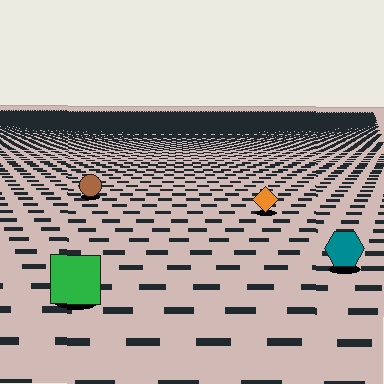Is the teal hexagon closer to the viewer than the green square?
No. The green square is closer — you can tell from the texture gradient: the ground texture is coarser near it.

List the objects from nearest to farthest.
From nearest to farthest: the green square, the teal hexagon, the orange diamond, the brown circle.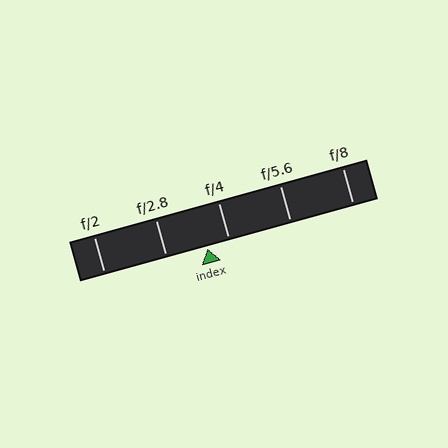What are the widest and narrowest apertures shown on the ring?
The widest aperture shown is f/2 and the narrowest is f/8.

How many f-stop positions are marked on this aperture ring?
There are 5 f-stop positions marked.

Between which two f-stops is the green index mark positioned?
The index mark is between f/2.8 and f/4.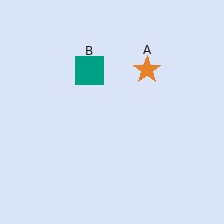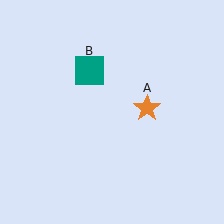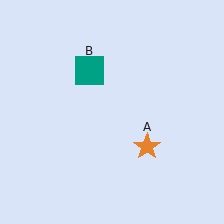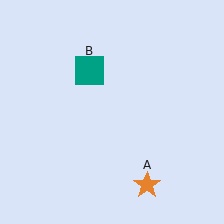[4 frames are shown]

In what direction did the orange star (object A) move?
The orange star (object A) moved down.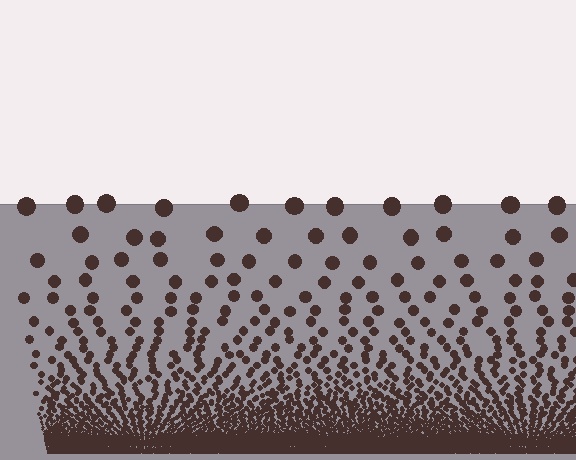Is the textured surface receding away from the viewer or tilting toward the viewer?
The surface appears to tilt toward the viewer. Texture elements get larger and sparser toward the top.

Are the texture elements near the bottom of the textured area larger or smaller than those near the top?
Smaller. The gradient is inverted — elements near the bottom are smaller and denser.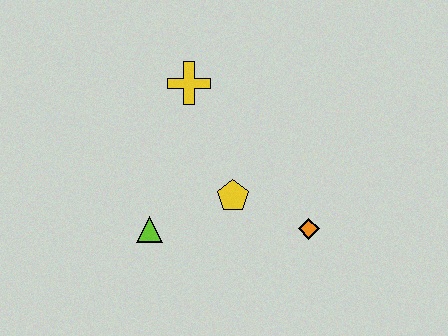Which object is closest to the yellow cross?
The yellow pentagon is closest to the yellow cross.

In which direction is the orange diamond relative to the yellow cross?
The orange diamond is below the yellow cross.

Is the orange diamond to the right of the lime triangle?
Yes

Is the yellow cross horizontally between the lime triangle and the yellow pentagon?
Yes